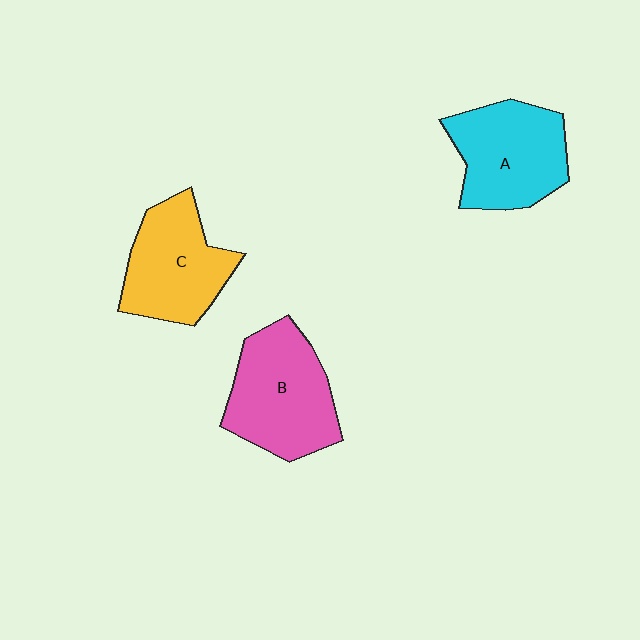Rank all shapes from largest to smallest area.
From largest to smallest: B (pink), A (cyan), C (yellow).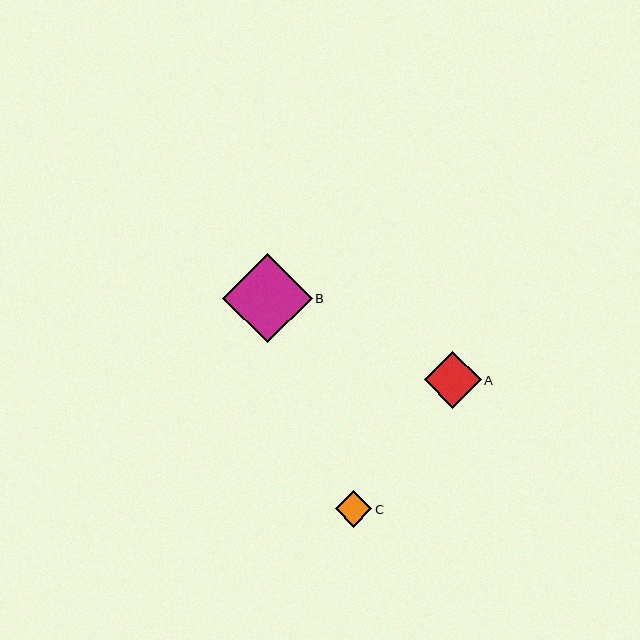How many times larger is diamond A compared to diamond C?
Diamond A is approximately 1.6 times the size of diamond C.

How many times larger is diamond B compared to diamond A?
Diamond B is approximately 1.6 times the size of diamond A.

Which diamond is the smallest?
Diamond C is the smallest with a size of approximately 37 pixels.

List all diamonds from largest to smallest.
From largest to smallest: B, A, C.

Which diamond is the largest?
Diamond B is the largest with a size of approximately 89 pixels.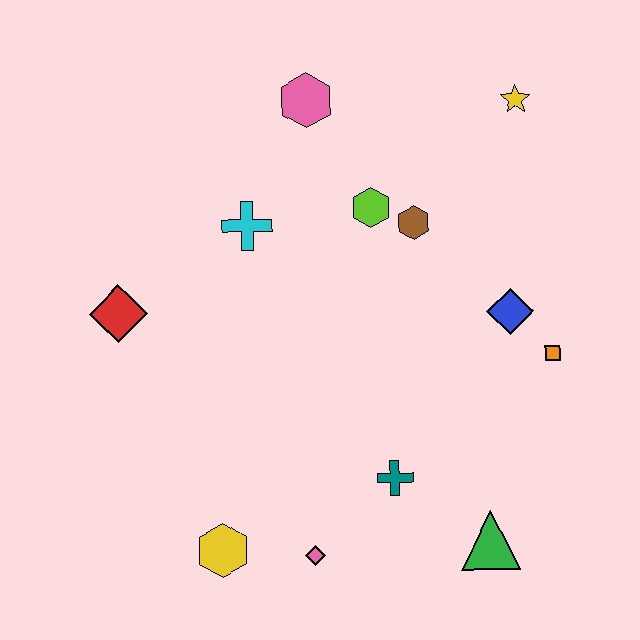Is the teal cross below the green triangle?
No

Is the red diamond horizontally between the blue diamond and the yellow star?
No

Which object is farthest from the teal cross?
The yellow star is farthest from the teal cross.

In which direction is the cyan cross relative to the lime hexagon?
The cyan cross is to the left of the lime hexagon.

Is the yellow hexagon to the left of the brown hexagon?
Yes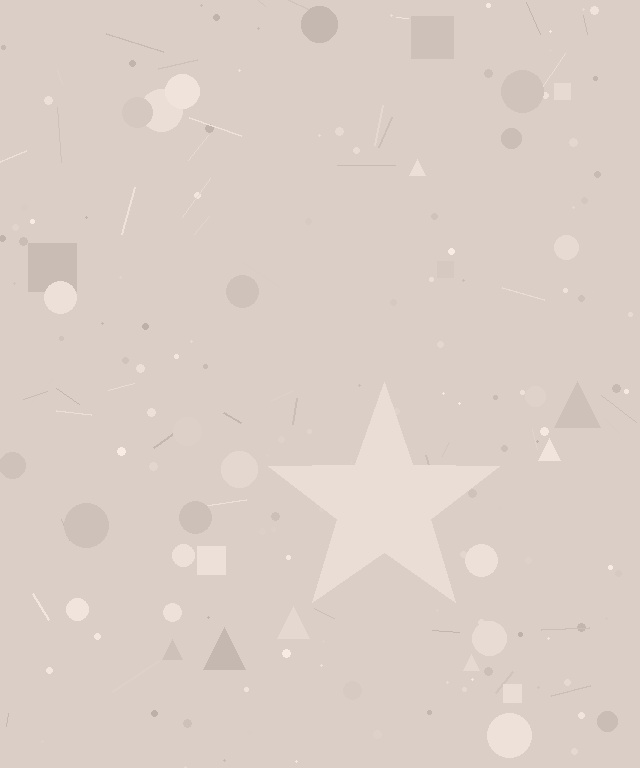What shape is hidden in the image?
A star is hidden in the image.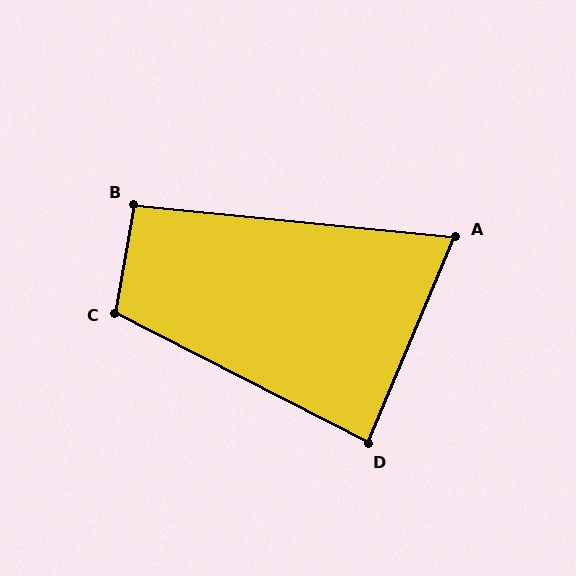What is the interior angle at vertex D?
Approximately 86 degrees (approximately right).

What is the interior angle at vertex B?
Approximately 94 degrees (approximately right).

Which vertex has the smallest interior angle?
A, at approximately 73 degrees.